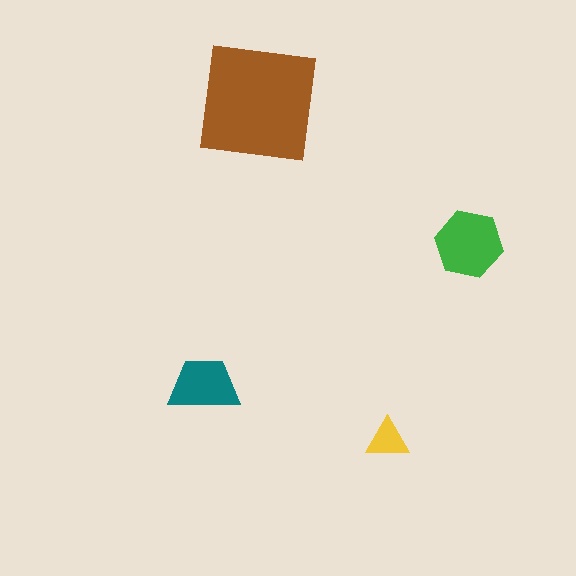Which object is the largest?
The brown square.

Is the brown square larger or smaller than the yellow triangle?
Larger.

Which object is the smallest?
The yellow triangle.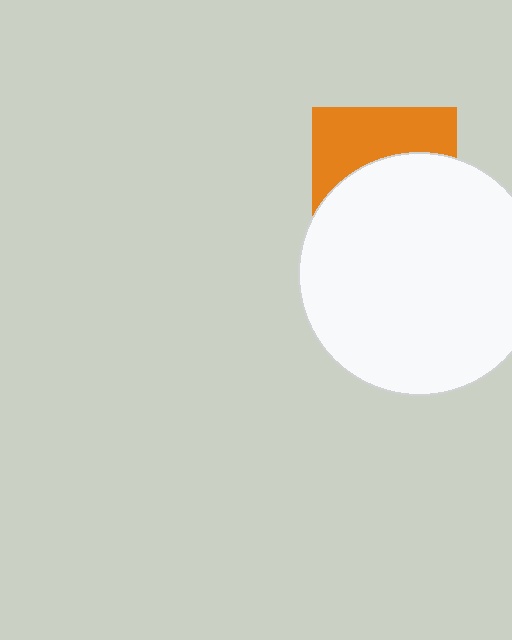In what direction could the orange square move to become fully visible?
The orange square could move up. That would shift it out from behind the white circle entirely.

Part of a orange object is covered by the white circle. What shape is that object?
It is a square.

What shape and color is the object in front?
The object in front is a white circle.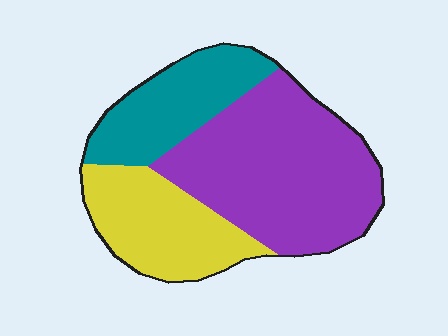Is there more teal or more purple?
Purple.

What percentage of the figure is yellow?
Yellow covers around 25% of the figure.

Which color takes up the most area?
Purple, at roughly 50%.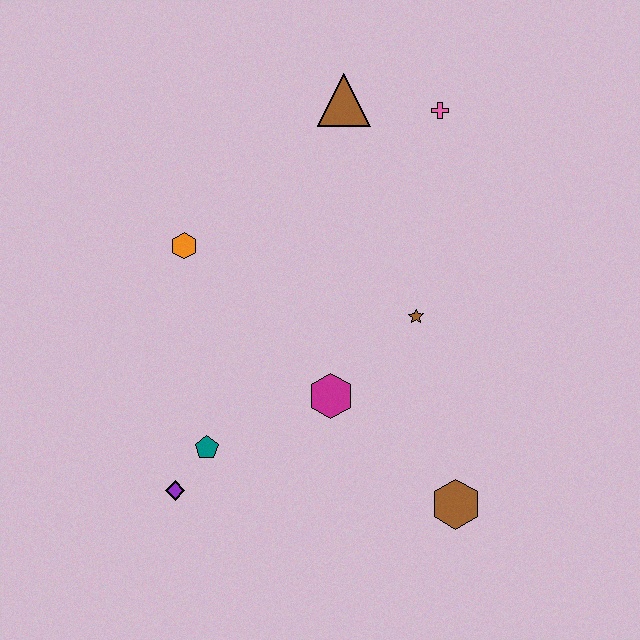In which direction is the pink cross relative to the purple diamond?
The pink cross is above the purple diamond.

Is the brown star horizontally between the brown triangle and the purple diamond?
No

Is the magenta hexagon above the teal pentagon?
Yes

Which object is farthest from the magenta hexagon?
The pink cross is farthest from the magenta hexagon.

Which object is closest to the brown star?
The magenta hexagon is closest to the brown star.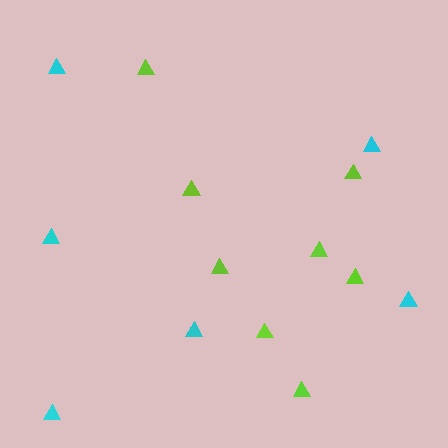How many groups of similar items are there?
There are 2 groups: one group of cyan triangles (6) and one group of lime triangles (8).